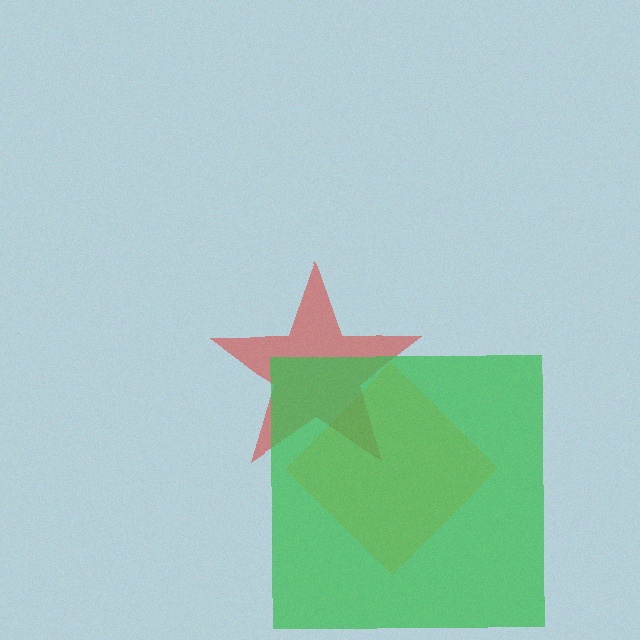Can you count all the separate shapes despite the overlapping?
Yes, there are 3 separate shapes.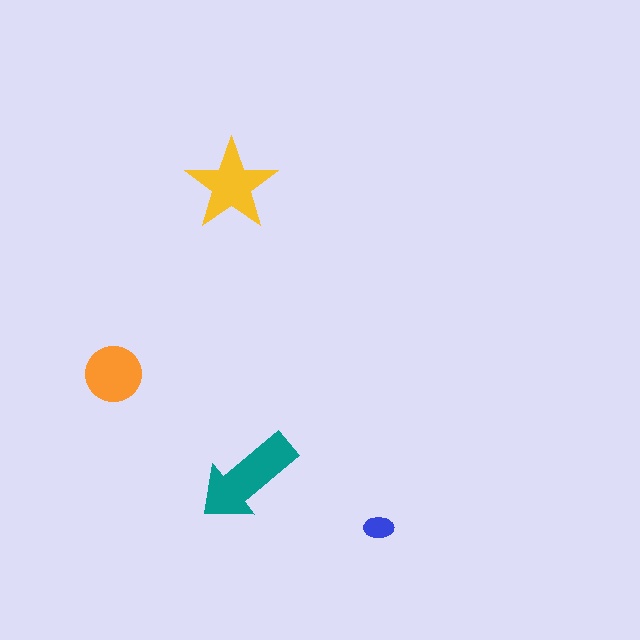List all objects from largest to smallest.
The teal arrow, the yellow star, the orange circle, the blue ellipse.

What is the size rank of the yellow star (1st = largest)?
2nd.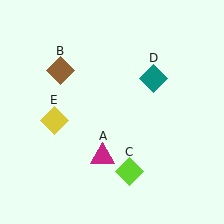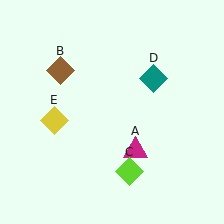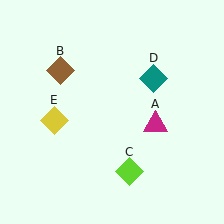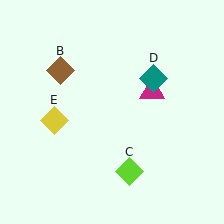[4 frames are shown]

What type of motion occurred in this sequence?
The magenta triangle (object A) rotated counterclockwise around the center of the scene.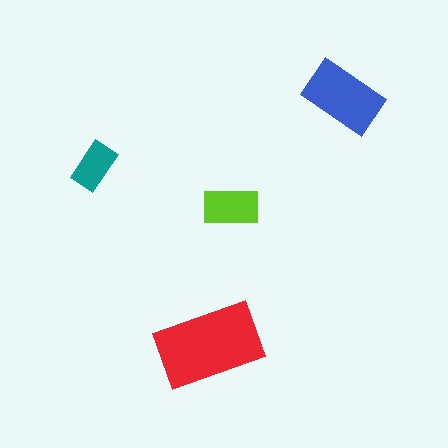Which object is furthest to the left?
The teal rectangle is leftmost.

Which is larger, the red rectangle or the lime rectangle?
The red one.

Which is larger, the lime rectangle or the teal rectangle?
The lime one.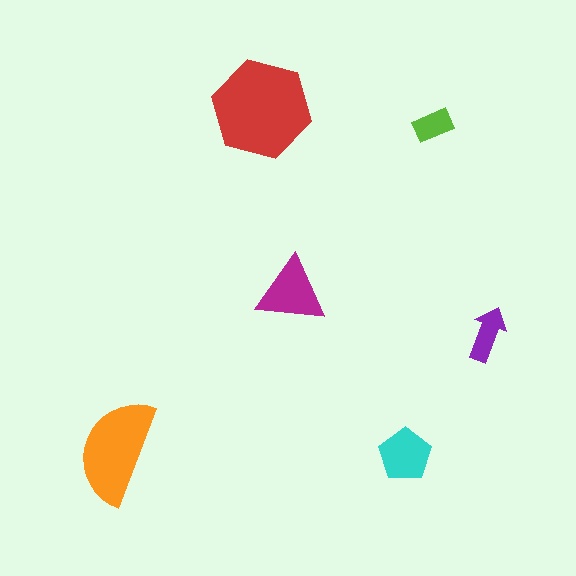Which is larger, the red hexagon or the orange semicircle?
The red hexagon.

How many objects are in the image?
There are 6 objects in the image.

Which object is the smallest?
The lime rectangle.